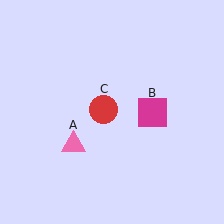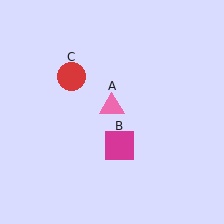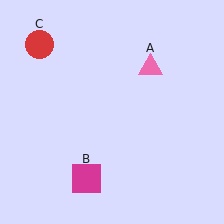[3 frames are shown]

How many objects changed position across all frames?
3 objects changed position: pink triangle (object A), magenta square (object B), red circle (object C).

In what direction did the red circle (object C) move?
The red circle (object C) moved up and to the left.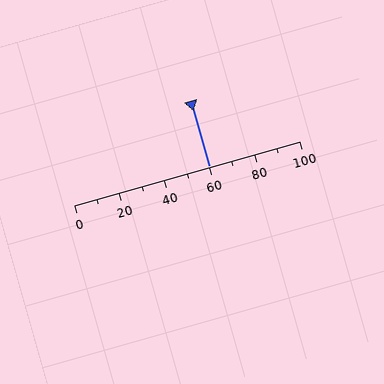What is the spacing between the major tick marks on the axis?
The major ticks are spaced 20 apart.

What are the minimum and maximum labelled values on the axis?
The axis runs from 0 to 100.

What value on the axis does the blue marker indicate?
The marker indicates approximately 60.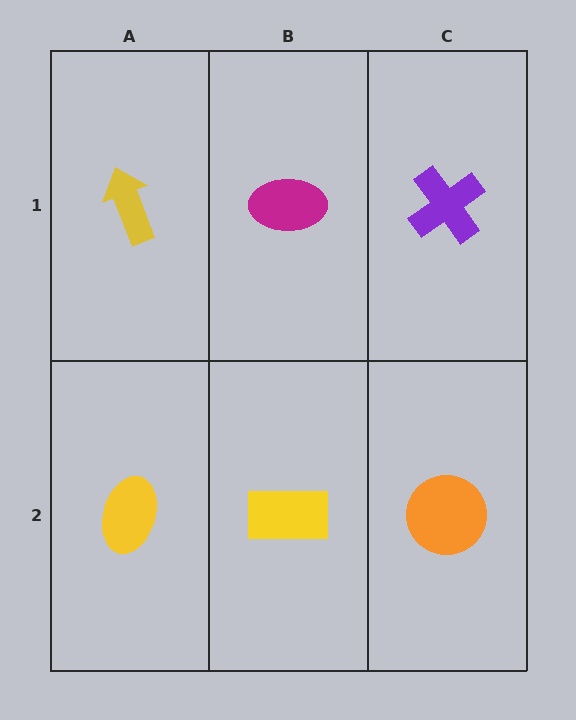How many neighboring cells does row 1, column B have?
3.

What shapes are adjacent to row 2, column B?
A magenta ellipse (row 1, column B), a yellow ellipse (row 2, column A), an orange circle (row 2, column C).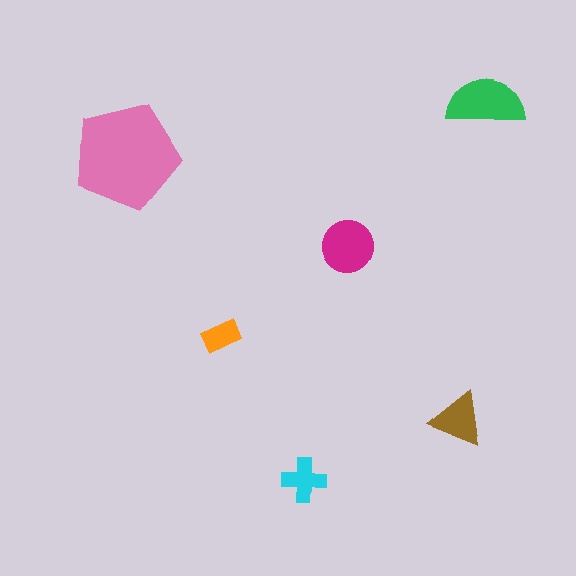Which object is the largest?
The pink pentagon.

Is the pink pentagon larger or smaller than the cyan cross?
Larger.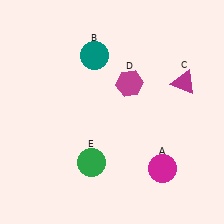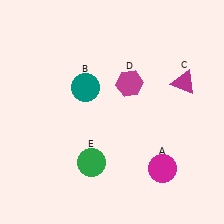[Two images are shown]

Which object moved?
The teal circle (B) moved down.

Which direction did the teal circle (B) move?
The teal circle (B) moved down.